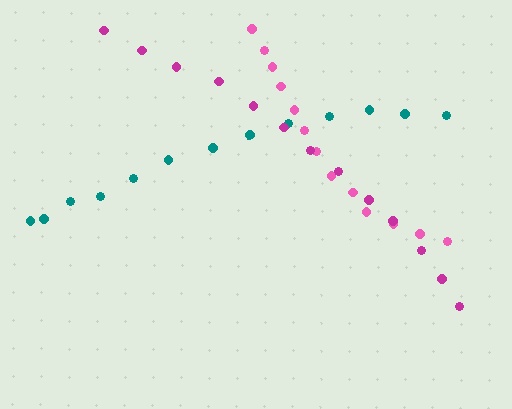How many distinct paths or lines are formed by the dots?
There are 3 distinct paths.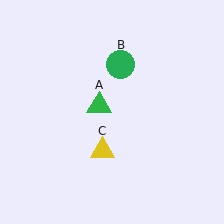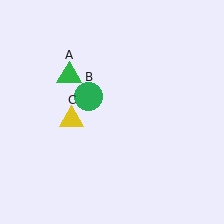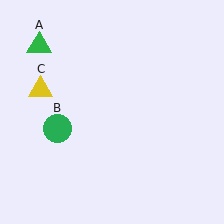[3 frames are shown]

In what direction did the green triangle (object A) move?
The green triangle (object A) moved up and to the left.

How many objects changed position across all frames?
3 objects changed position: green triangle (object A), green circle (object B), yellow triangle (object C).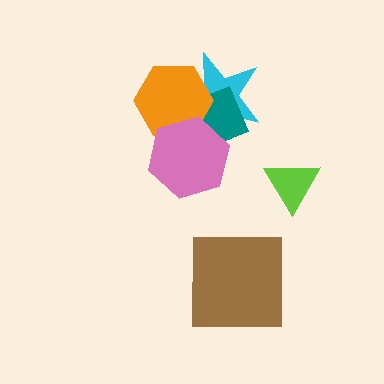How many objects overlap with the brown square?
0 objects overlap with the brown square.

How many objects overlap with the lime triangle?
0 objects overlap with the lime triangle.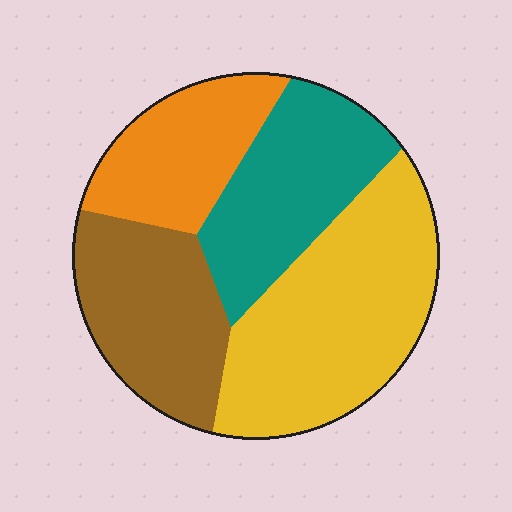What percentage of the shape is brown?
Brown takes up about one quarter (1/4) of the shape.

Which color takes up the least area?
Orange, at roughly 20%.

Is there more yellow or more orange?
Yellow.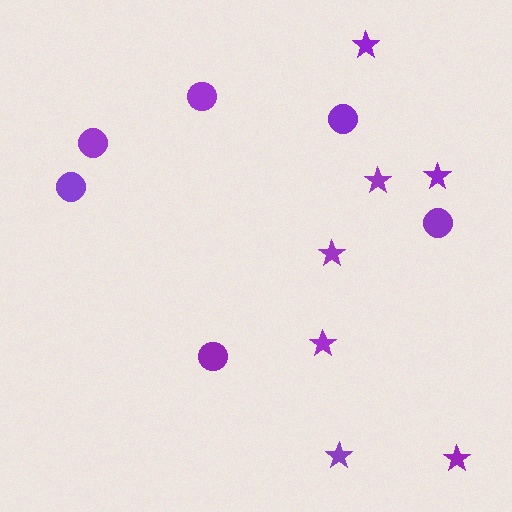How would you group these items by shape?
There are 2 groups: one group of circles (6) and one group of stars (7).